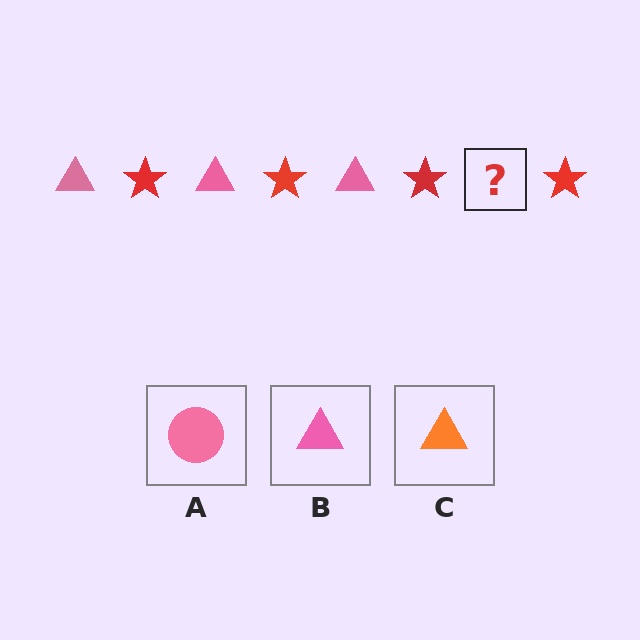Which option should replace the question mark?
Option B.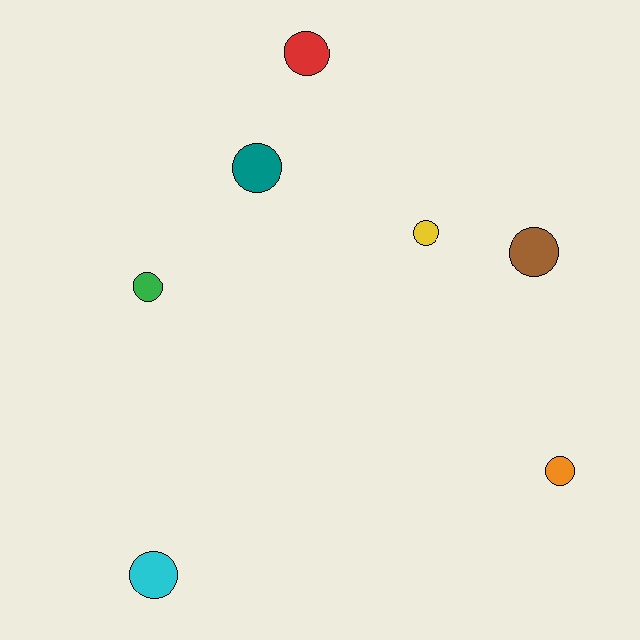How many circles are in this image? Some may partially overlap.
There are 7 circles.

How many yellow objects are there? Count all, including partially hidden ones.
There is 1 yellow object.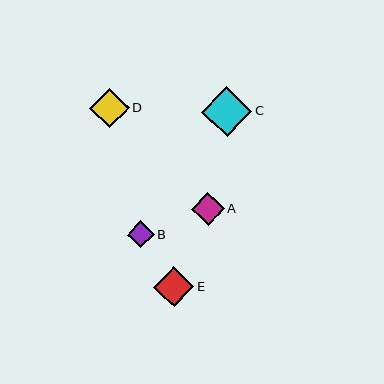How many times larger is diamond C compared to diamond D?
Diamond C is approximately 1.3 times the size of diamond D.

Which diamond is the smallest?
Diamond B is the smallest with a size of approximately 27 pixels.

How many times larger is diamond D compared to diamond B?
Diamond D is approximately 1.5 times the size of diamond B.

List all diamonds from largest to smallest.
From largest to smallest: C, E, D, A, B.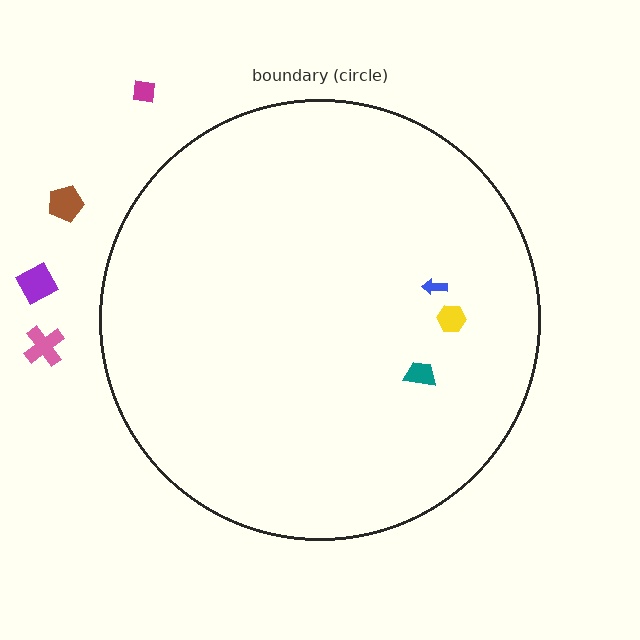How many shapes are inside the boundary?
3 inside, 4 outside.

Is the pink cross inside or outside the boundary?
Outside.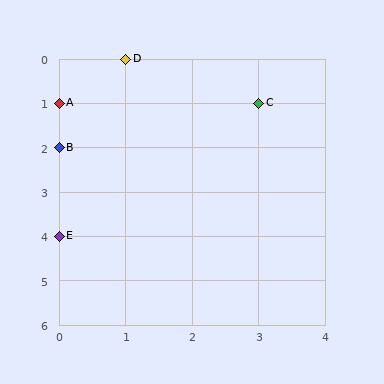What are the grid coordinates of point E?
Point E is at grid coordinates (0, 4).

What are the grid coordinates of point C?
Point C is at grid coordinates (3, 1).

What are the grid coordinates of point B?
Point B is at grid coordinates (0, 2).